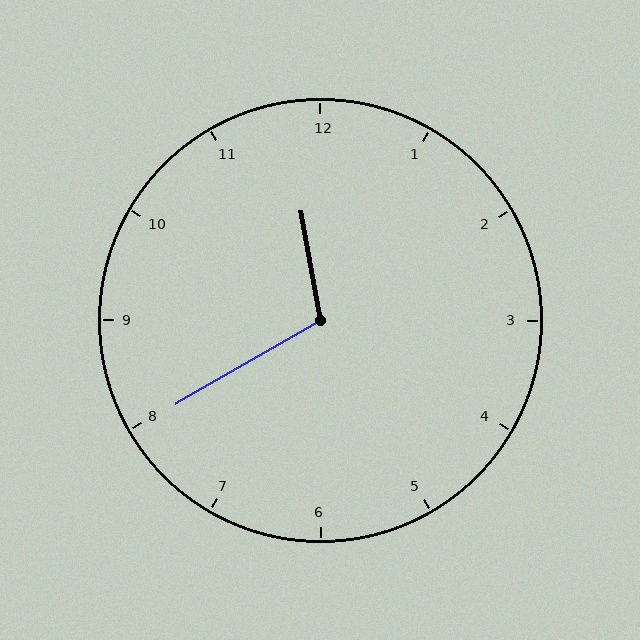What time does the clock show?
11:40.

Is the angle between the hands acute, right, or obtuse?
It is obtuse.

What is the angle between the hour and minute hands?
Approximately 110 degrees.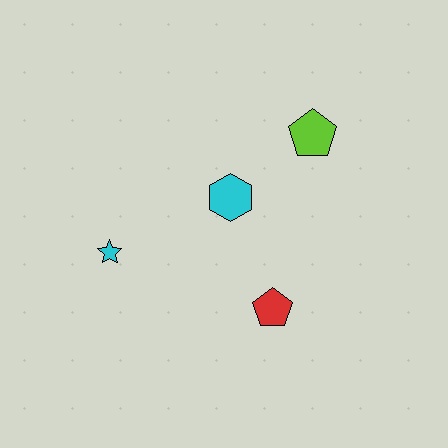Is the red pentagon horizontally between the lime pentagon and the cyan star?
Yes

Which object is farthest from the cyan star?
The lime pentagon is farthest from the cyan star.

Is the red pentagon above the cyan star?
No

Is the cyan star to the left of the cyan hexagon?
Yes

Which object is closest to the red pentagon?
The cyan hexagon is closest to the red pentagon.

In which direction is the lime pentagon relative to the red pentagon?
The lime pentagon is above the red pentagon.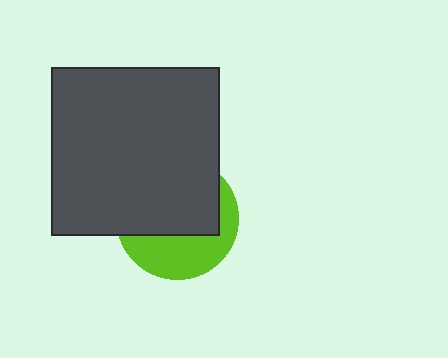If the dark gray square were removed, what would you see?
You would see the complete lime circle.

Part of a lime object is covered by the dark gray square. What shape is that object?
It is a circle.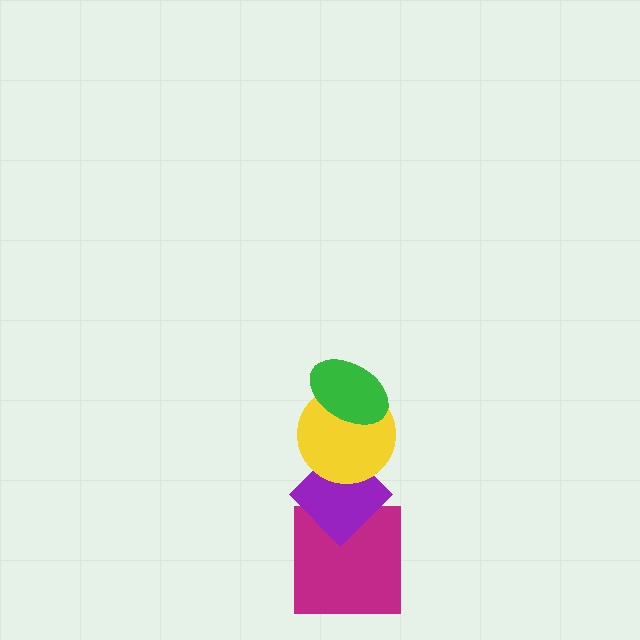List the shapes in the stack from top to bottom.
From top to bottom: the green ellipse, the yellow circle, the purple diamond, the magenta square.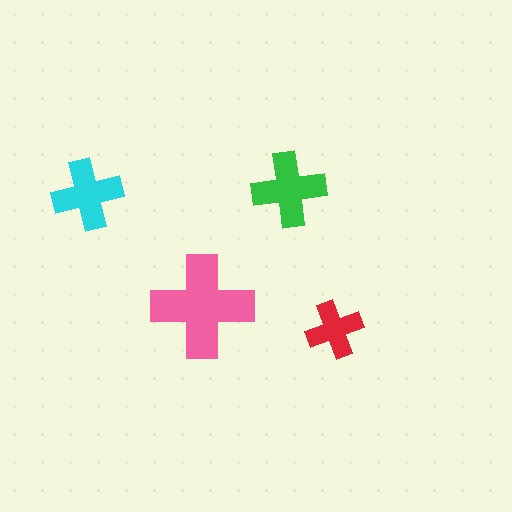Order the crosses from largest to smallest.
the pink one, the green one, the cyan one, the red one.